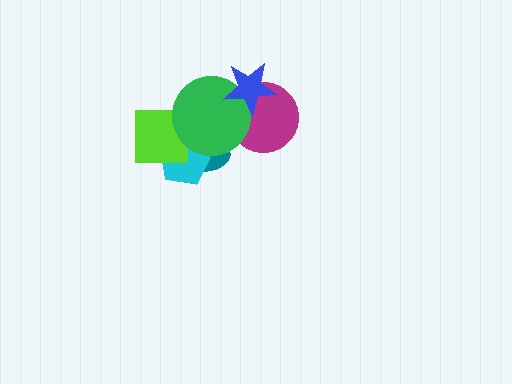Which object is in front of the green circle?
The blue star is in front of the green circle.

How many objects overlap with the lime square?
3 objects overlap with the lime square.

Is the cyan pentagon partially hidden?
Yes, it is partially covered by another shape.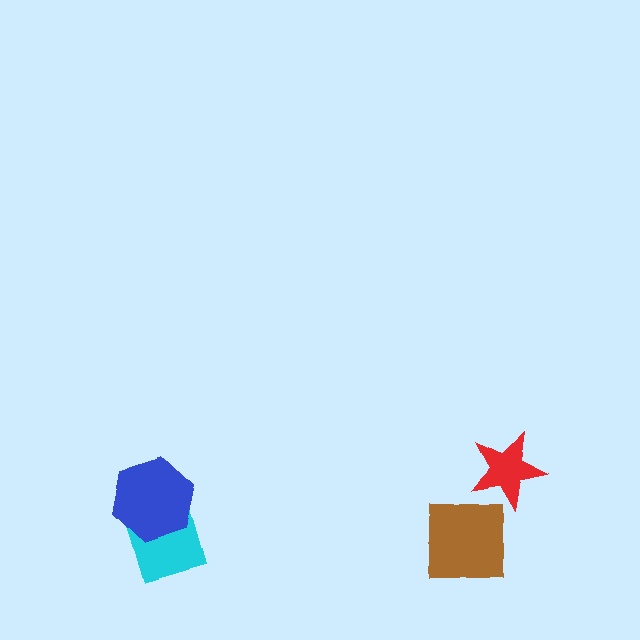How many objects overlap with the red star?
0 objects overlap with the red star.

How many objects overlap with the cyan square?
1 object overlaps with the cyan square.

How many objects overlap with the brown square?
0 objects overlap with the brown square.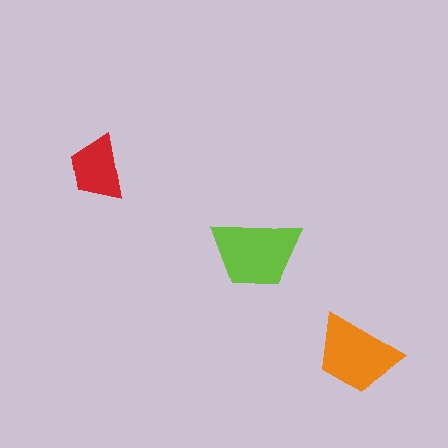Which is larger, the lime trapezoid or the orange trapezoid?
The lime one.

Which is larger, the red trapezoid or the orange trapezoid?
The orange one.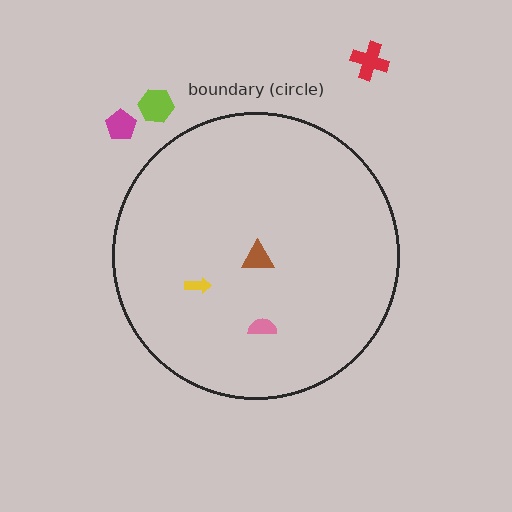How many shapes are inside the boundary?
3 inside, 3 outside.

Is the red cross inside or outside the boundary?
Outside.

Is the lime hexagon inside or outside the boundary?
Outside.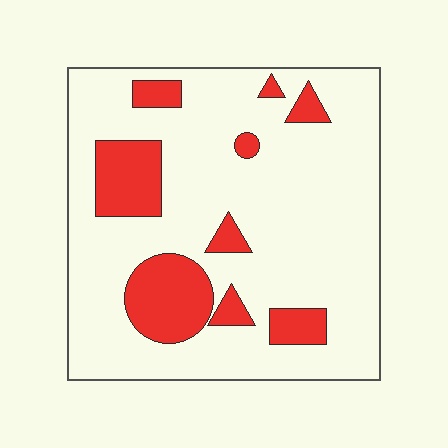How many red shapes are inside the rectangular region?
9.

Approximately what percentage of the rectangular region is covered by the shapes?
Approximately 20%.